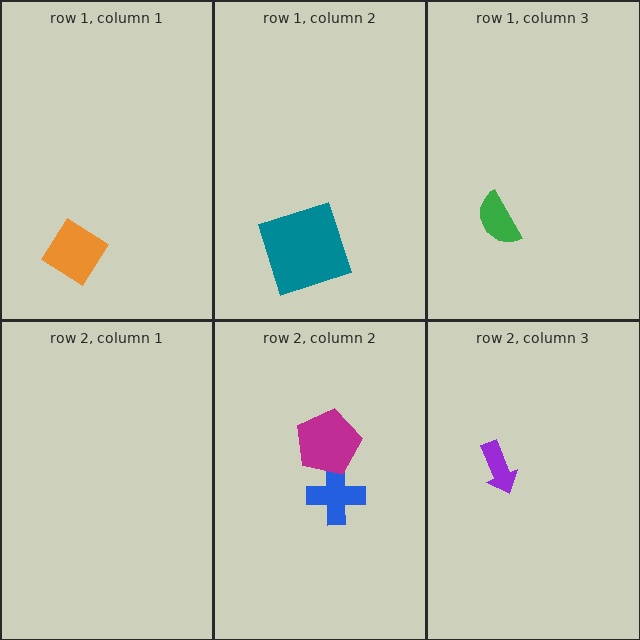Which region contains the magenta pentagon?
The row 2, column 2 region.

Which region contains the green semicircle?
The row 1, column 3 region.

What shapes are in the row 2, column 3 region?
The purple arrow.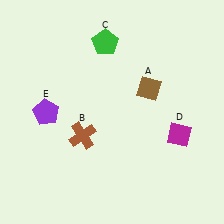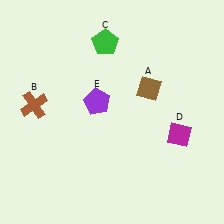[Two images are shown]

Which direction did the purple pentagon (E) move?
The purple pentagon (E) moved right.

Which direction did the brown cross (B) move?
The brown cross (B) moved left.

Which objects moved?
The objects that moved are: the brown cross (B), the purple pentagon (E).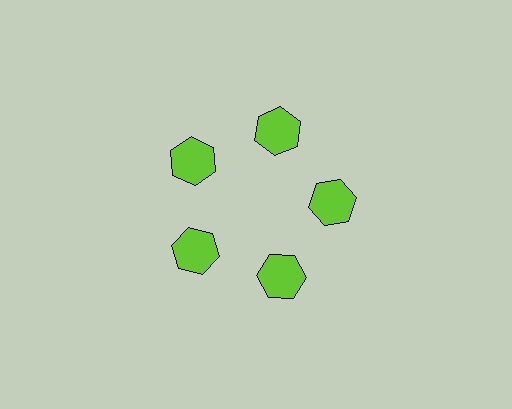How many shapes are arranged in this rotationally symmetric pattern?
There are 5 shapes, arranged in 5 groups of 1.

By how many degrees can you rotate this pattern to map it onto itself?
The pattern maps onto itself every 72 degrees of rotation.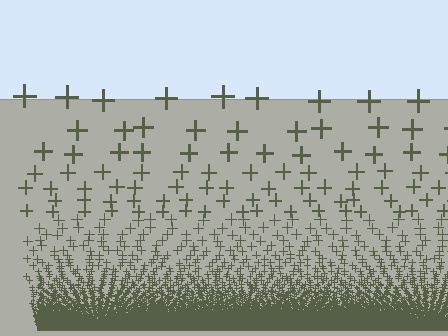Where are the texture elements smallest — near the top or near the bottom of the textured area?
Near the bottom.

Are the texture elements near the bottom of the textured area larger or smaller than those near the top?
Smaller. The gradient is inverted — elements near the bottom are smaller and denser.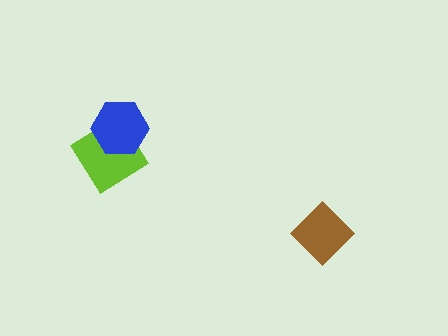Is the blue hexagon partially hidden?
No, no other shape covers it.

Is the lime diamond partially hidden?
Yes, it is partially covered by another shape.